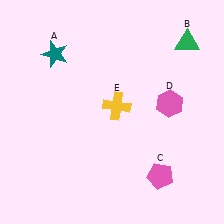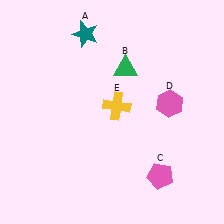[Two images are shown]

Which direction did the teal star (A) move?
The teal star (A) moved right.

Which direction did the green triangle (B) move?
The green triangle (B) moved left.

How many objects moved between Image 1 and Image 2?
2 objects moved between the two images.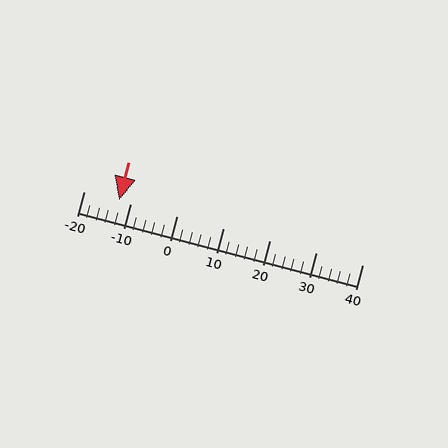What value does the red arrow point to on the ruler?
The red arrow points to approximately -12.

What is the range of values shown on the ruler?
The ruler shows values from -20 to 40.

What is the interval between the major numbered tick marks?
The major tick marks are spaced 10 units apart.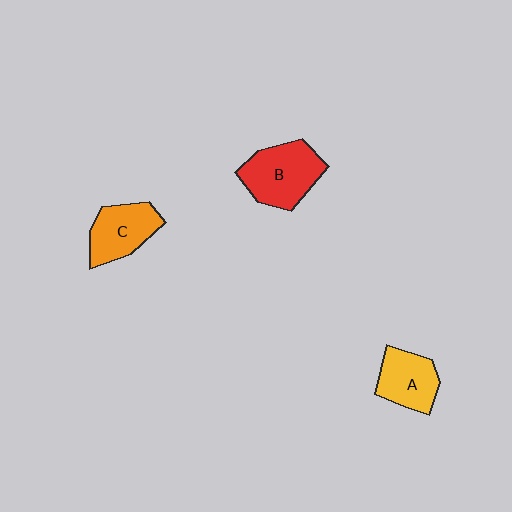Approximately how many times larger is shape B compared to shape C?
Approximately 1.2 times.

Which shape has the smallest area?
Shape A (yellow).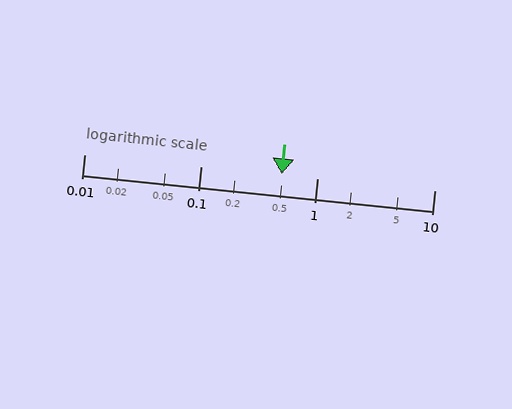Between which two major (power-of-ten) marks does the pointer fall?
The pointer is between 0.1 and 1.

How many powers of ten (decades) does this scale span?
The scale spans 3 decades, from 0.01 to 10.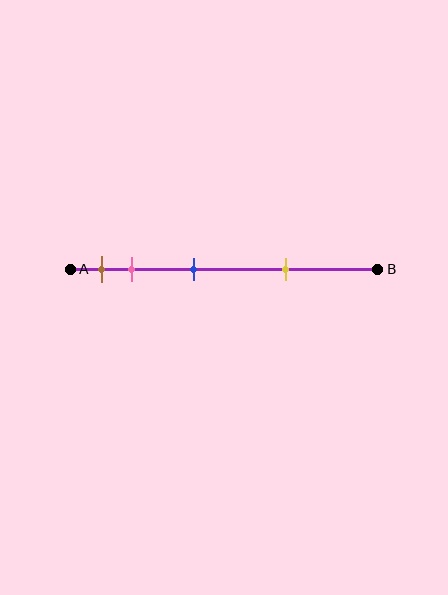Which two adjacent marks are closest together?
The brown and pink marks are the closest adjacent pair.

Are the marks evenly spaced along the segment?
No, the marks are not evenly spaced.